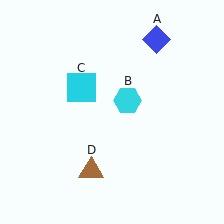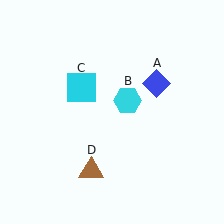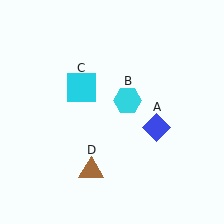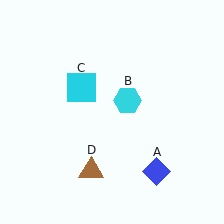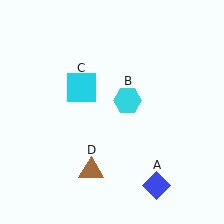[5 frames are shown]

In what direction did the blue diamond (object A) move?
The blue diamond (object A) moved down.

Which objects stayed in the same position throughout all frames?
Cyan hexagon (object B) and cyan square (object C) and brown triangle (object D) remained stationary.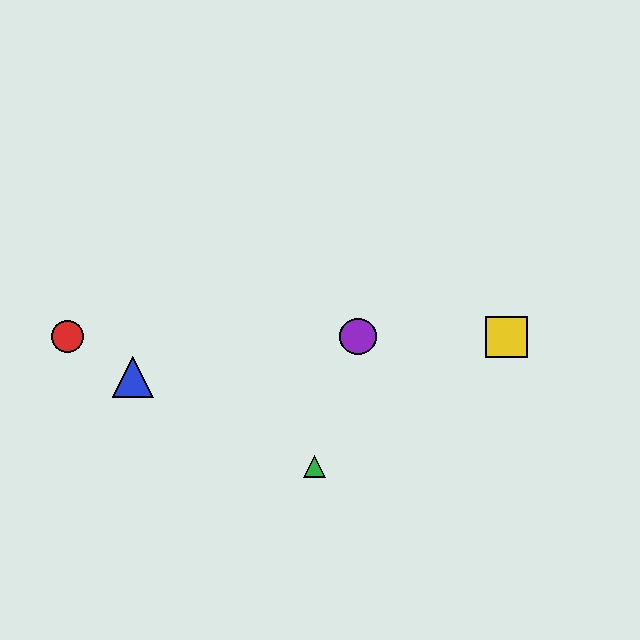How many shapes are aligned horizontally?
3 shapes (the red circle, the yellow square, the purple circle) are aligned horizontally.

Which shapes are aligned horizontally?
The red circle, the yellow square, the purple circle are aligned horizontally.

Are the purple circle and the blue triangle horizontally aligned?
No, the purple circle is at y≈337 and the blue triangle is at y≈377.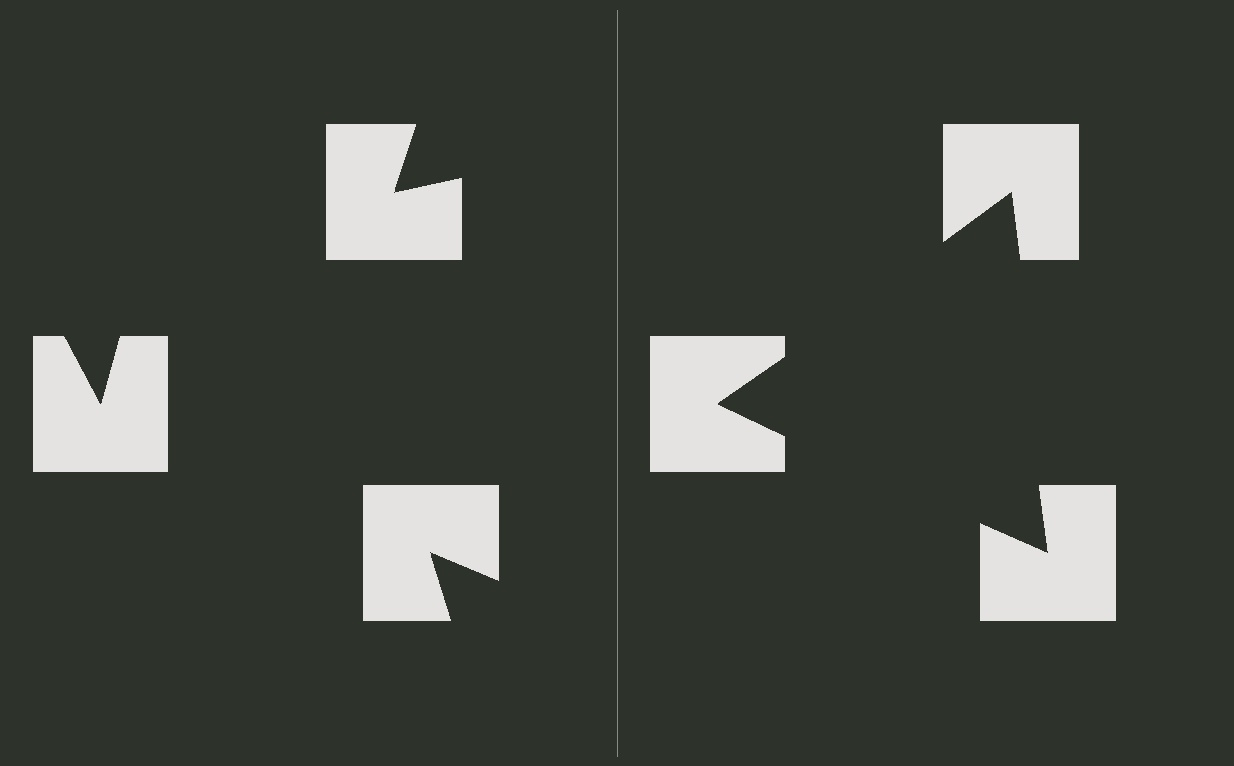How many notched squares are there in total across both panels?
6 — 3 on each side.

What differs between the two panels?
The notched squares are positioned identically on both sides; only the wedge orientations differ. On the right they align to a triangle; on the left they are misaligned.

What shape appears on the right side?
An illusory triangle.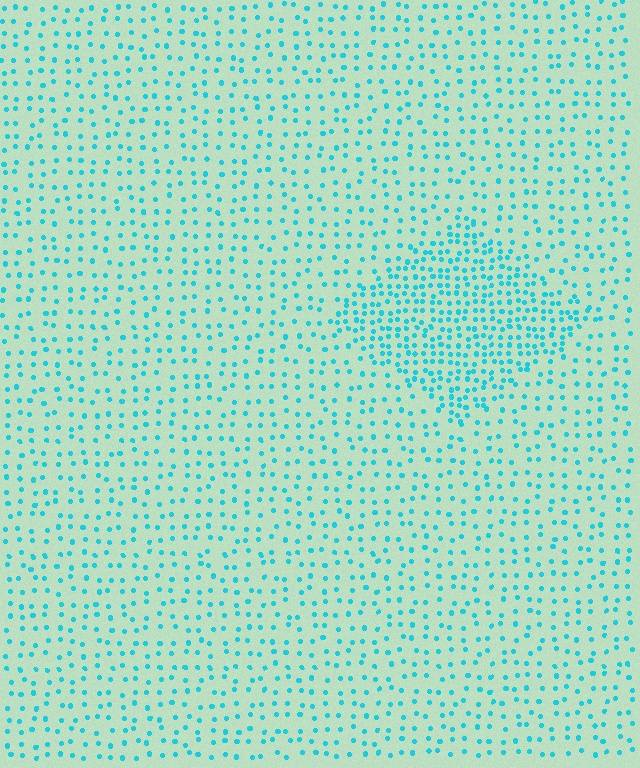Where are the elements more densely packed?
The elements are more densely packed inside the diamond boundary.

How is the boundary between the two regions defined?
The boundary is defined by a change in element density (approximately 2.2x ratio). All elements are the same color, size, and shape.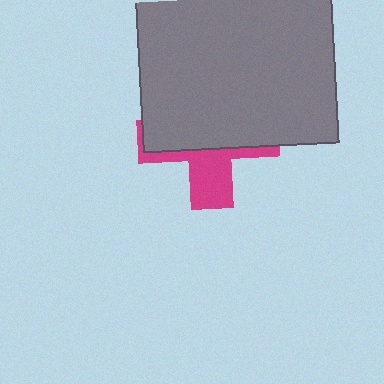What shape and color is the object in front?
The object in front is a gray rectangle.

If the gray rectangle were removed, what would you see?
You would see the complete magenta cross.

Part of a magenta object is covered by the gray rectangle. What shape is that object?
It is a cross.